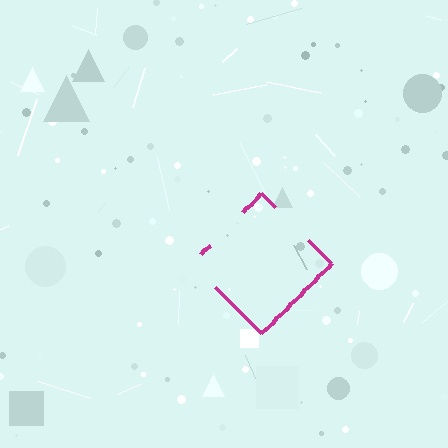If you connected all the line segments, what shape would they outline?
They would outline a diamond.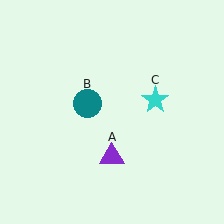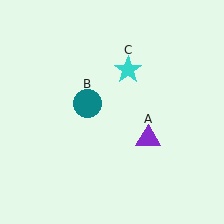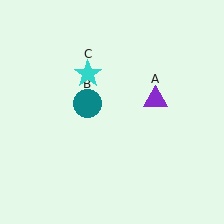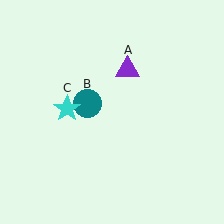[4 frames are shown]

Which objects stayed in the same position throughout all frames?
Teal circle (object B) remained stationary.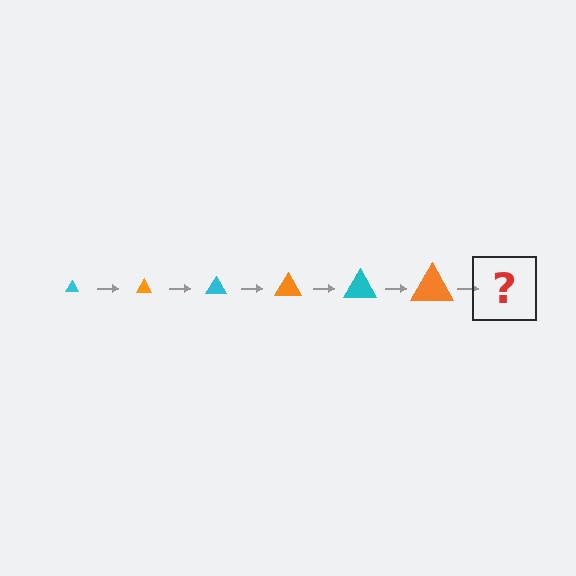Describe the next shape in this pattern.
It should be a cyan triangle, larger than the previous one.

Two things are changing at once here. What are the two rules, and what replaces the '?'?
The two rules are that the triangle grows larger each step and the color cycles through cyan and orange. The '?' should be a cyan triangle, larger than the previous one.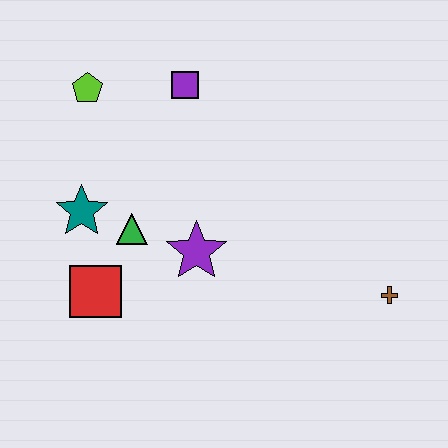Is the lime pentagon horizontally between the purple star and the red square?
No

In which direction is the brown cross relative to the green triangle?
The brown cross is to the right of the green triangle.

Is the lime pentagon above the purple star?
Yes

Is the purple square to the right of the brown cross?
No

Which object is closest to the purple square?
The lime pentagon is closest to the purple square.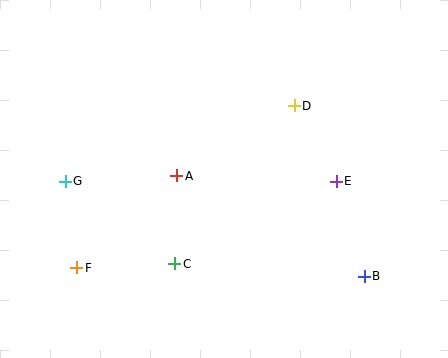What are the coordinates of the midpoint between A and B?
The midpoint between A and B is at (270, 226).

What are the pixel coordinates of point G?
Point G is at (65, 181).